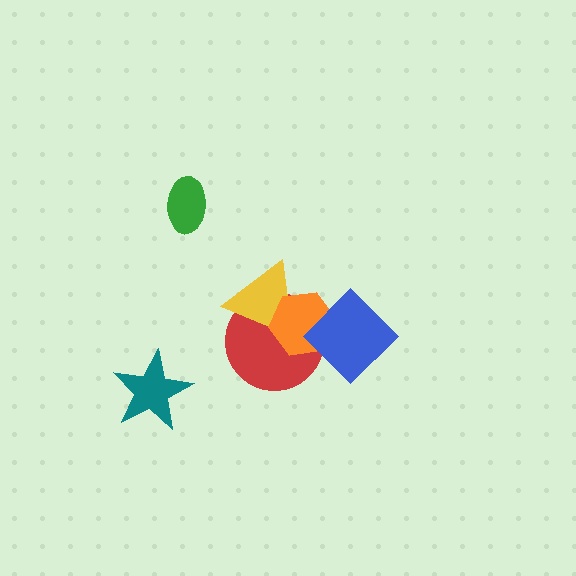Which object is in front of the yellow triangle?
The orange hexagon is in front of the yellow triangle.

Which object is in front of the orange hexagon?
The blue diamond is in front of the orange hexagon.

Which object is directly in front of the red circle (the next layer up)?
The yellow triangle is directly in front of the red circle.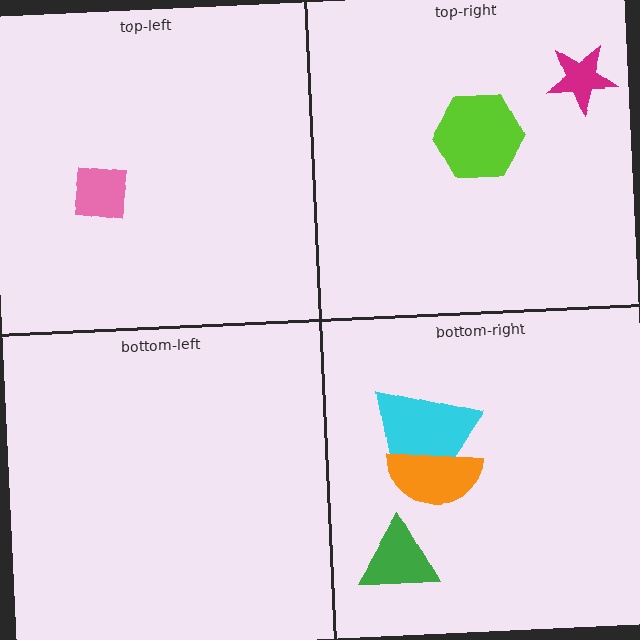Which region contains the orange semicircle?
The bottom-right region.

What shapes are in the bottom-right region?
The cyan trapezoid, the orange semicircle, the green triangle.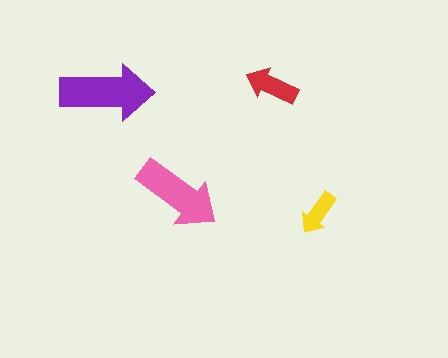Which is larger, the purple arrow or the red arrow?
The purple one.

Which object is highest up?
The red arrow is topmost.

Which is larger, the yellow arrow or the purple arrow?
The purple one.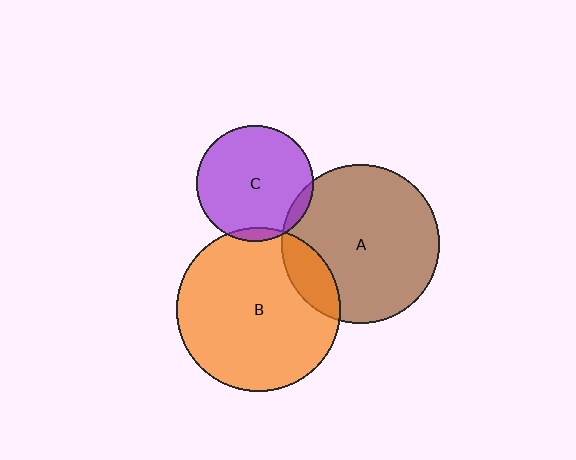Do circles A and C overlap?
Yes.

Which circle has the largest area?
Circle B (orange).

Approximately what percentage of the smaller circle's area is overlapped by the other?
Approximately 5%.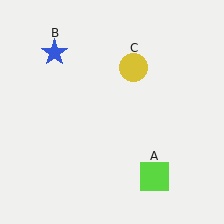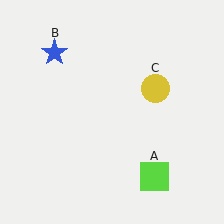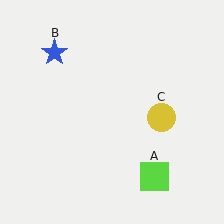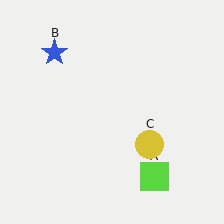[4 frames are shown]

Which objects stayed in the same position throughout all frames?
Lime square (object A) and blue star (object B) remained stationary.